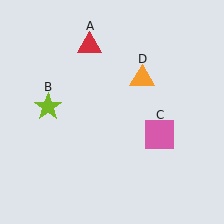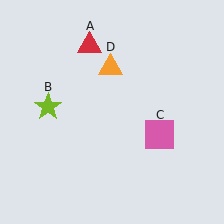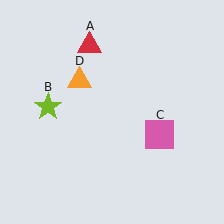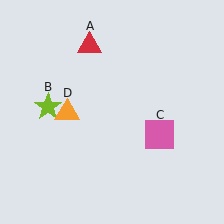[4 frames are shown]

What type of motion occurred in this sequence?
The orange triangle (object D) rotated counterclockwise around the center of the scene.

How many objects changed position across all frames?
1 object changed position: orange triangle (object D).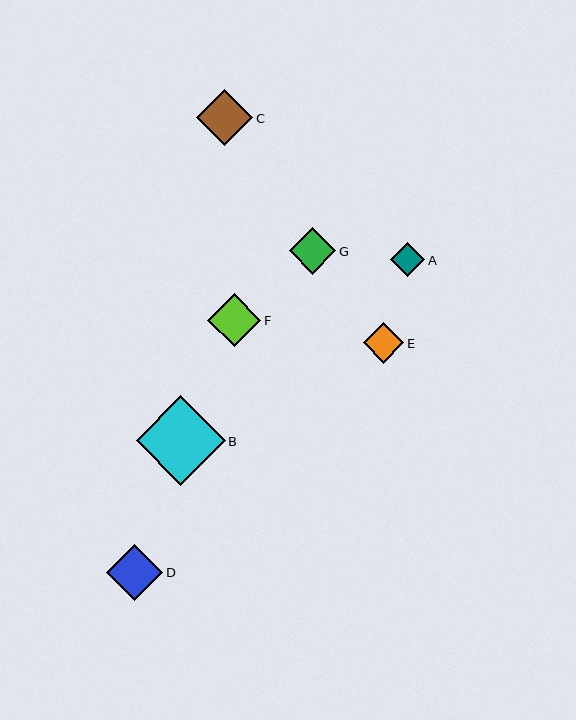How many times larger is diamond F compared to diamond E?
Diamond F is approximately 1.3 times the size of diamond E.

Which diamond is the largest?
Diamond B is the largest with a size of approximately 89 pixels.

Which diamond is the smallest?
Diamond A is the smallest with a size of approximately 34 pixels.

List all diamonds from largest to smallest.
From largest to smallest: B, C, D, F, G, E, A.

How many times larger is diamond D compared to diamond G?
Diamond D is approximately 1.2 times the size of diamond G.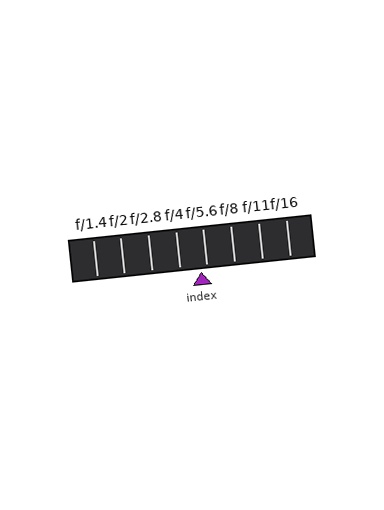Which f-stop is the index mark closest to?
The index mark is closest to f/5.6.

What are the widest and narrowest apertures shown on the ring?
The widest aperture shown is f/1.4 and the narrowest is f/16.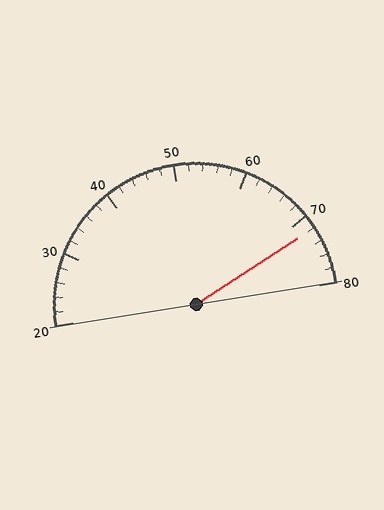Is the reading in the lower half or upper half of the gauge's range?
The reading is in the upper half of the range (20 to 80).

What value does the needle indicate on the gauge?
The needle indicates approximately 72.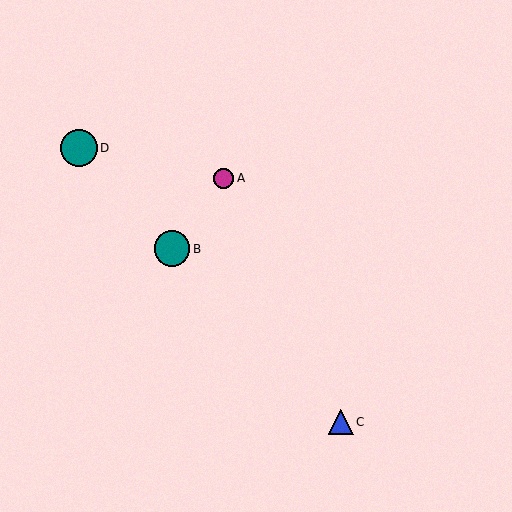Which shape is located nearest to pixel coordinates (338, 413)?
The blue triangle (labeled C) at (341, 422) is nearest to that location.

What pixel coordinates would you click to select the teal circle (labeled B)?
Click at (172, 249) to select the teal circle B.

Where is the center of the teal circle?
The center of the teal circle is at (79, 148).